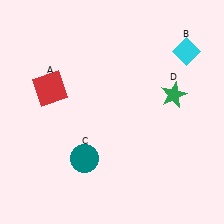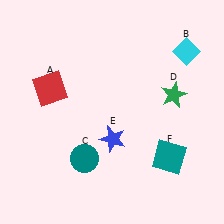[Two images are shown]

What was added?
A blue star (E), a teal square (F) were added in Image 2.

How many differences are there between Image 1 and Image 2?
There are 2 differences between the two images.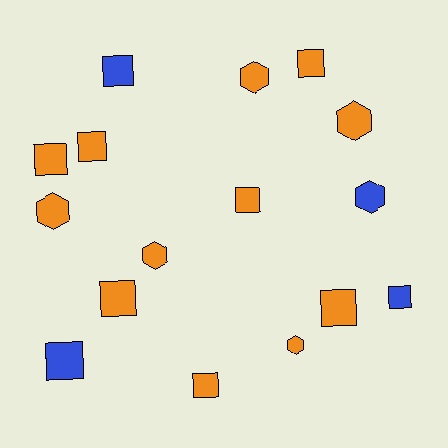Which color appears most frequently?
Orange, with 12 objects.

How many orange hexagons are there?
There are 5 orange hexagons.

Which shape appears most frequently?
Square, with 10 objects.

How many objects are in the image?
There are 16 objects.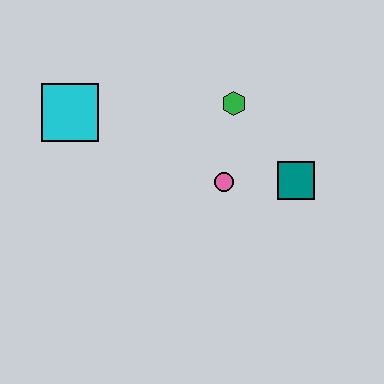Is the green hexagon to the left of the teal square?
Yes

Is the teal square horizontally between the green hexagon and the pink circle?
No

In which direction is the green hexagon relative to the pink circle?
The green hexagon is above the pink circle.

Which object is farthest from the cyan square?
The teal square is farthest from the cyan square.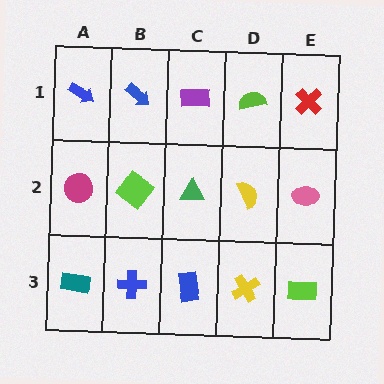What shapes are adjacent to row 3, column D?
A yellow semicircle (row 2, column D), a blue rectangle (row 3, column C), a lime rectangle (row 3, column E).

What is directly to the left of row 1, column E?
A lime semicircle.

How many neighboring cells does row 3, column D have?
3.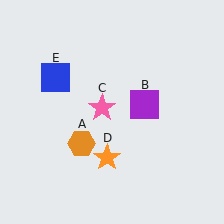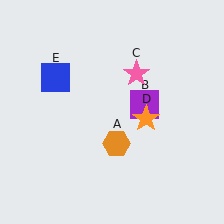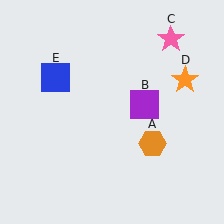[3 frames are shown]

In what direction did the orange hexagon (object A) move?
The orange hexagon (object A) moved right.